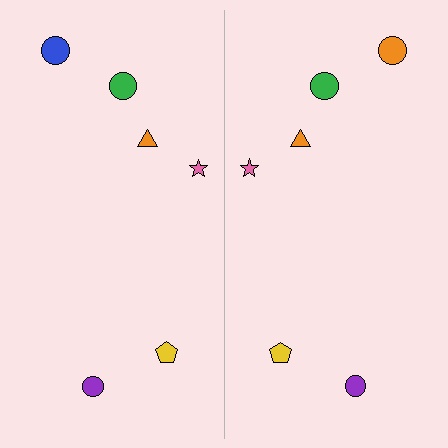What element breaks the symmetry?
The orange circle on the right side breaks the symmetry — its mirror counterpart is blue.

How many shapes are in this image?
There are 12 shapes in this image.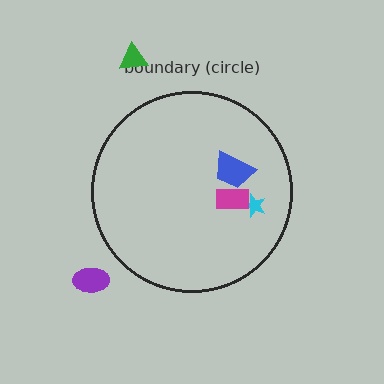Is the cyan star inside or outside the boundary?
Inside.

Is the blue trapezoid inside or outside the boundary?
Inside.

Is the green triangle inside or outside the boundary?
Outside.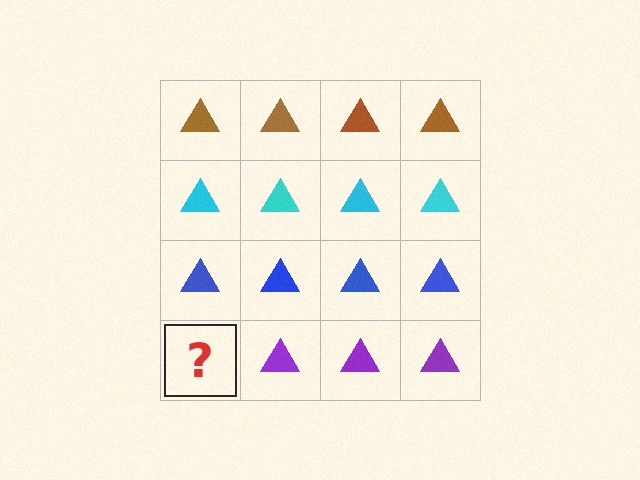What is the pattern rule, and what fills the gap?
The rule is that each row has a consistent color. The gap should be filled with a purple triangle.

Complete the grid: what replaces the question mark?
The question mark should be replaced with a purple triangle.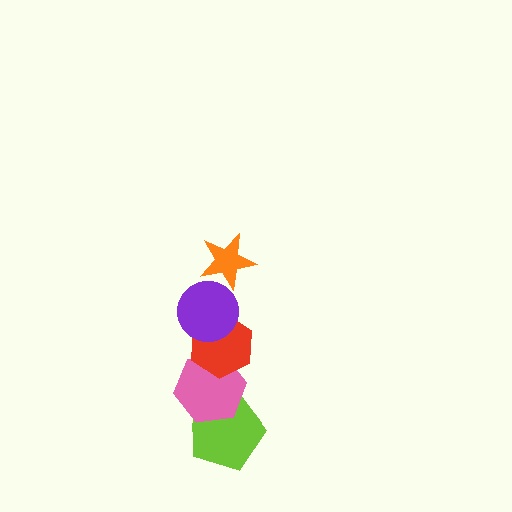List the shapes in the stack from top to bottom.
From top to bottom: the orange star, the purple circle, the red hexagon, the pink hexagon, the lime pentagon.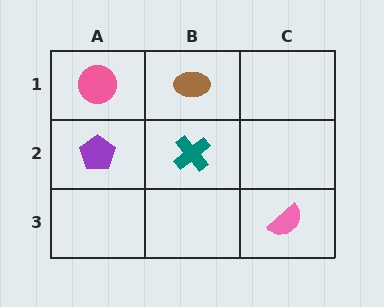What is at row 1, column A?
A pink circle.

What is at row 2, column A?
A purple pentagon.